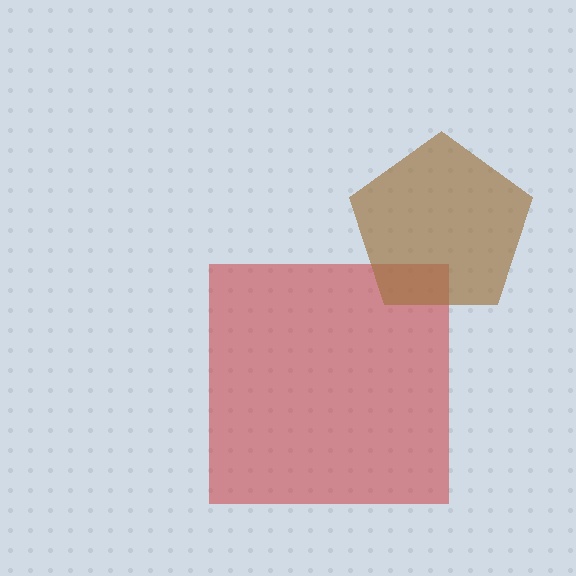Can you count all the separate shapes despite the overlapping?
Yes, there are 2 separate shapes.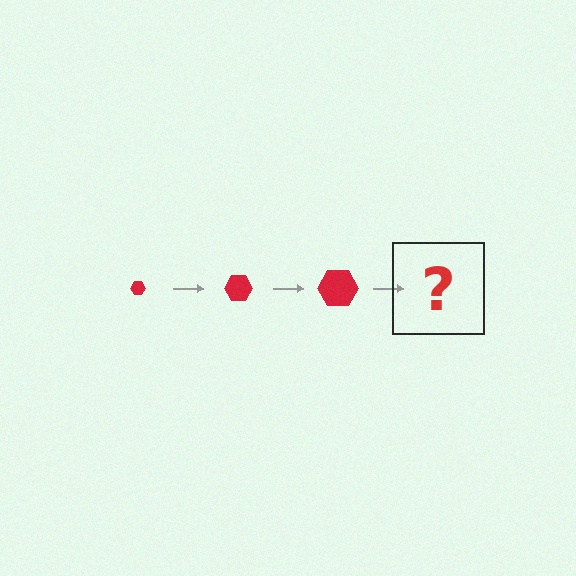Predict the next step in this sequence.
The next step is a red hexagon, larger than the previous one.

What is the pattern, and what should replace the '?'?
The pattern is that the hexagon gets progressively larger each step. The '?' should be a red hexagon, larger than the previous one.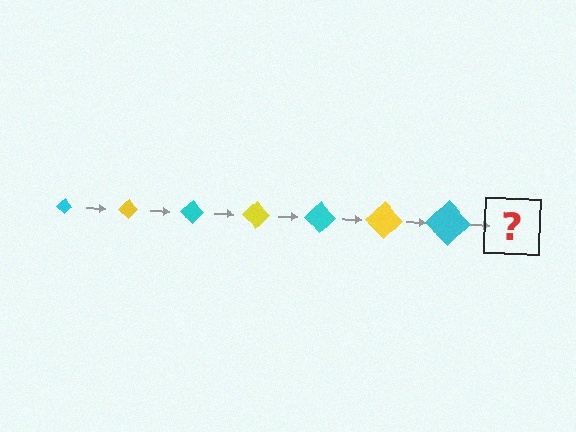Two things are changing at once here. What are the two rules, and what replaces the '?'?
The two rules are that the diamond grows larger each step and the color cycles through cyan and yellow. The '?' should be a yellow diamond, larger than the previous one.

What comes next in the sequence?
The next element should be a yellow diamond, larger than the previous one.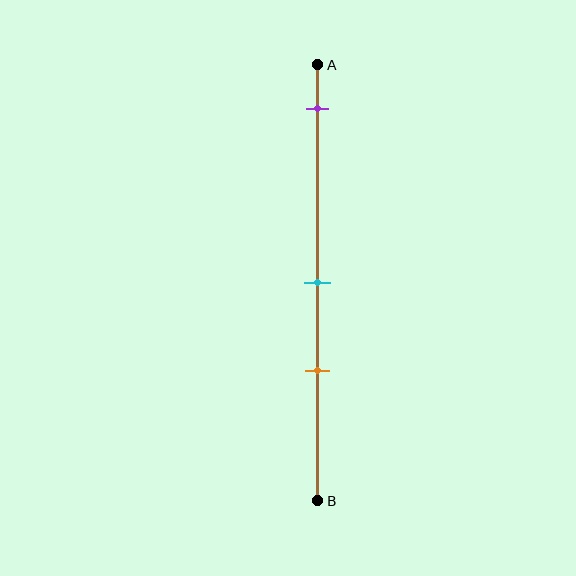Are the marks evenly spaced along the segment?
No, the marks are not evenly spaced.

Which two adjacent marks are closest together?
The cyan and orange marks are the closest adjacent pair.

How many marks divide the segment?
There are 3 marks dividing the segment.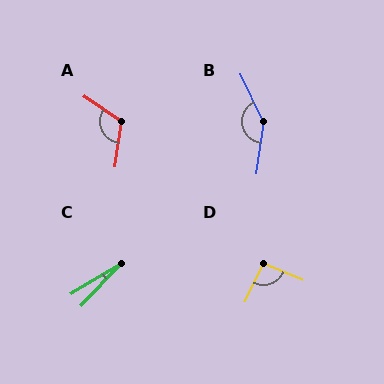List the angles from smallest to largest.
C (15°), D (94°), A (116°), B (147°).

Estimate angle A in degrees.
Approximately 116 degrees.